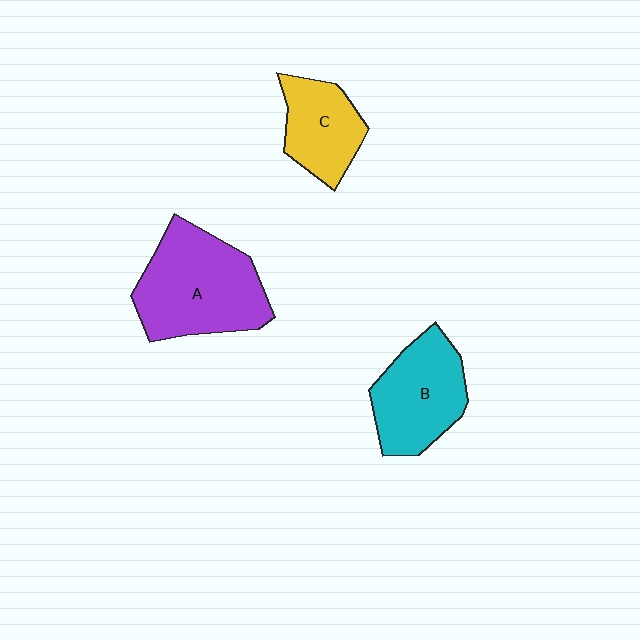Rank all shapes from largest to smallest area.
From largest to smallest: A (purple), B (cyan), C (yellow).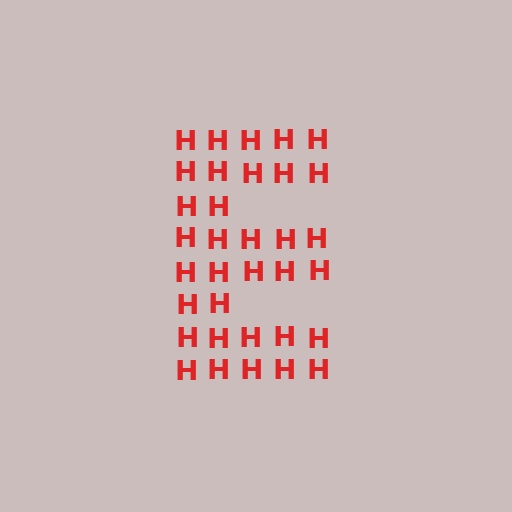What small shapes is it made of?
It is made of small letter H's.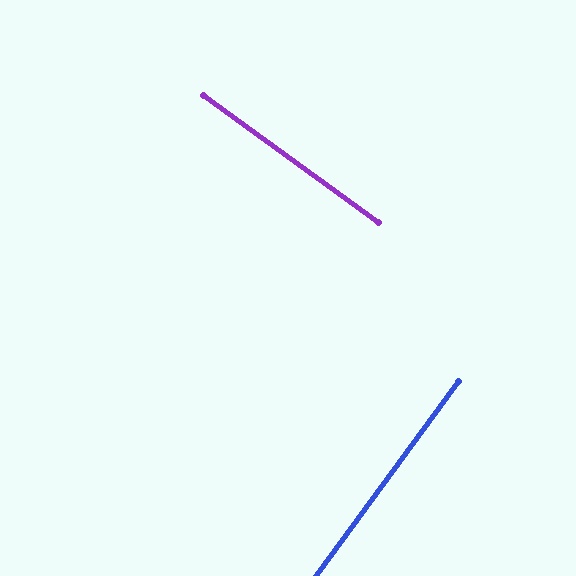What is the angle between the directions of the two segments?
Approximately 90 degrees.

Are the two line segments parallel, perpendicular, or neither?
Perpendicular — they meet at approximately 90°.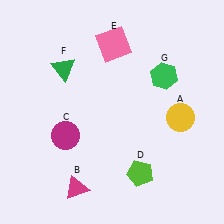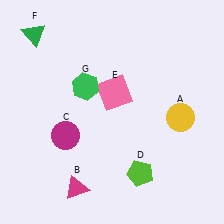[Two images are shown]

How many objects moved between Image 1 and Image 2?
3 objects moved between the two images.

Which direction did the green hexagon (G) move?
The green hexagon (G) moved left.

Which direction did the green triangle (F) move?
The green triangle (F) moved up.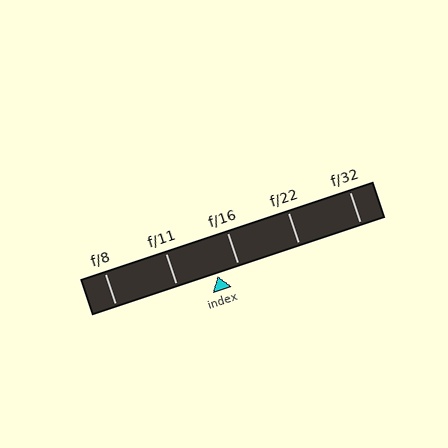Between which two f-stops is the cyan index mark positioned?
The index mark is between f/11 and f/16.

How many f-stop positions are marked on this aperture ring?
There are 5 f-stop positions marked.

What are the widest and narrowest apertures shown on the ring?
The widest aperture shown is f/8 and the narrowest is f/32.